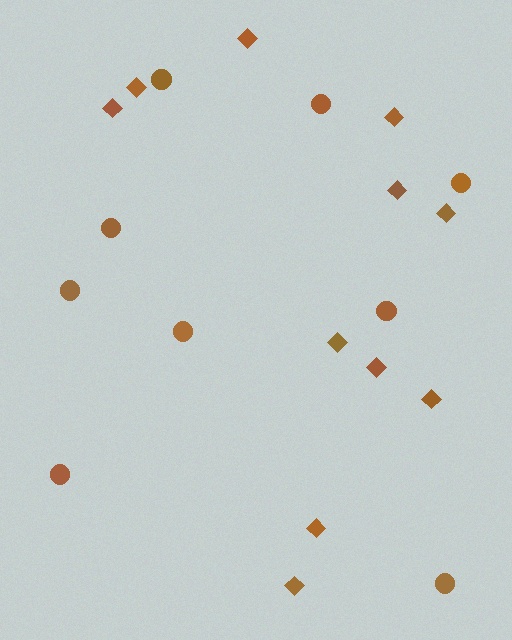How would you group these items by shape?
There are 2 groups: one group of diamonds (11) and one group of circles (9).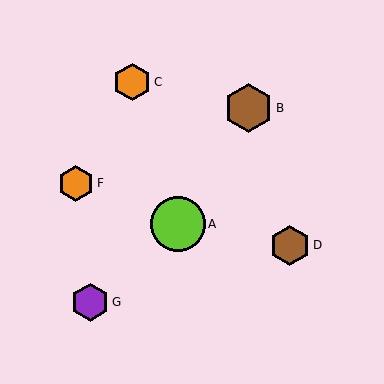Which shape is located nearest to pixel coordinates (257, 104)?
The brown hexagon (labeled B) at (249, 108) is nearest to that location.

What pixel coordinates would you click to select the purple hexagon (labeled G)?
Click at (90, 302) to select the purple hexagon G.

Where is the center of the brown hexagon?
The center of the brown hexagon is at (249, 108).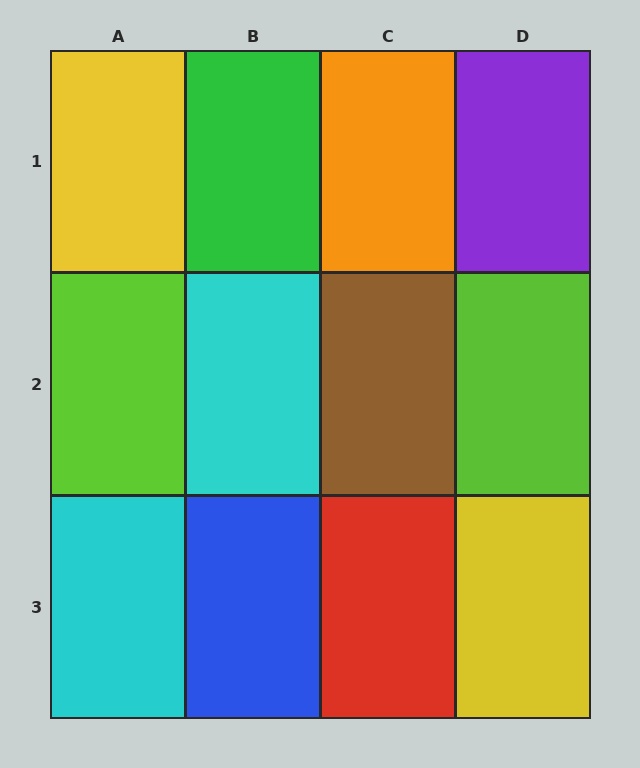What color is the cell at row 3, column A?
Cyan.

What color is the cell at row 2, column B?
Cyan.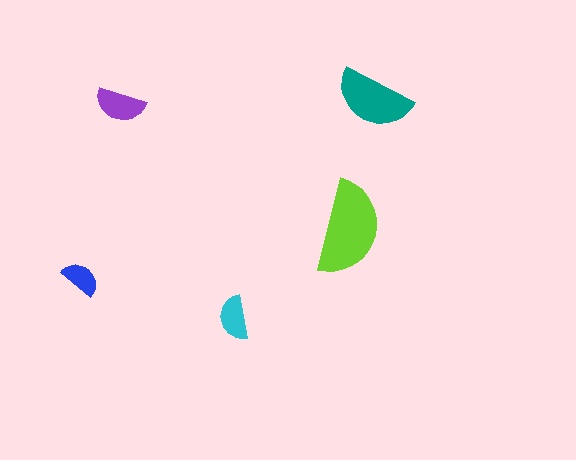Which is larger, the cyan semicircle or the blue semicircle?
The cyan one.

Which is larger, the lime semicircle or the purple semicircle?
The lime one.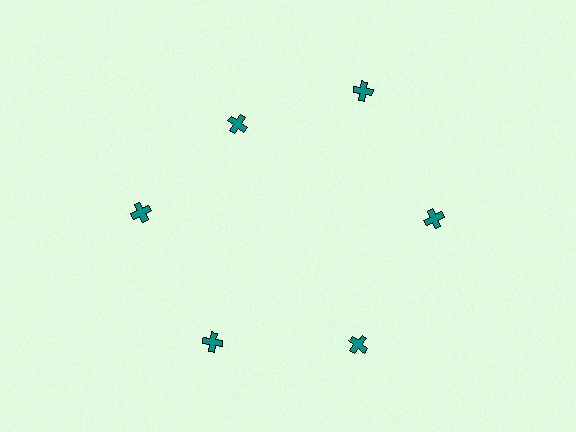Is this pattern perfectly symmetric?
No. The 6 teal crosses are arranged in a ring, but one element near the 11 o'clock position is pulled inward toward the center, breaking the 6-fold rotational symmetry.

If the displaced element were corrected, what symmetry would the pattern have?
It would have 6-fold rotational symmetry — the pattern would map onto itself every 60 degrees.